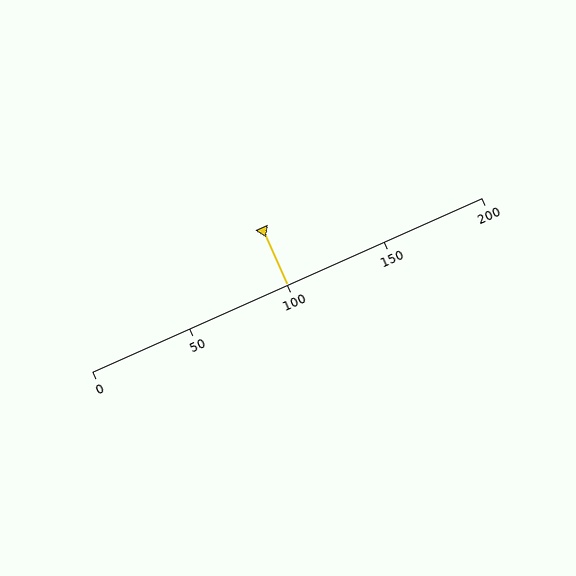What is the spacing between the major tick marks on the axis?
The major ticks are spaced 50 apart.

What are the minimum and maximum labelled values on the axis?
The axis runs from 0 to 200.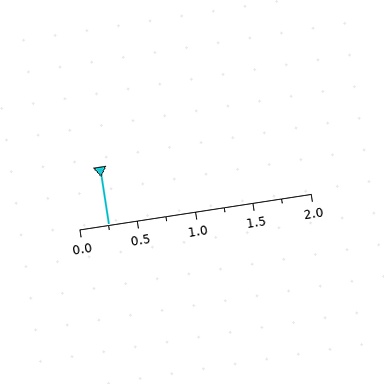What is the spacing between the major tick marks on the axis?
The major ticks are spaced 0.5 apart.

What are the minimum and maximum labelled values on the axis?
The axis runs from 0.0 to 2.0.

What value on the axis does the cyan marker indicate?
The marker indicates approximately 0.25.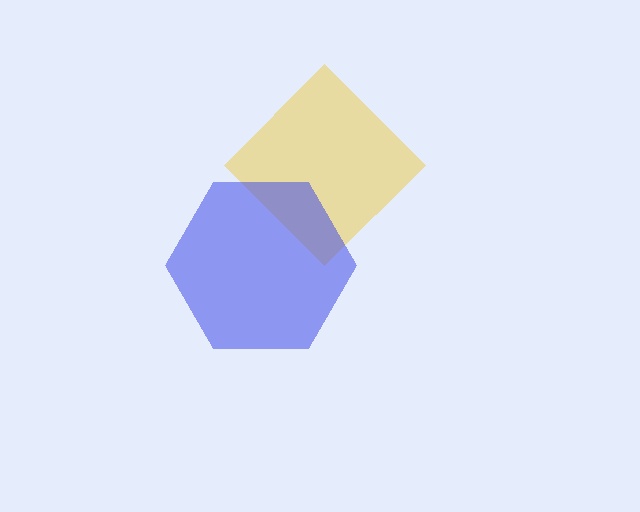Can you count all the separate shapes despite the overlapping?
Yes, there are 2 separate shapes.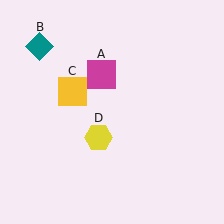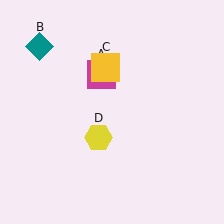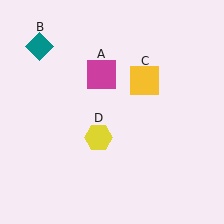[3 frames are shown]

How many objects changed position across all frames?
1 object changed position: yellow square (object C).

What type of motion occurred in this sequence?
The yellow square (object C) rotated clockwise around the center of the scene.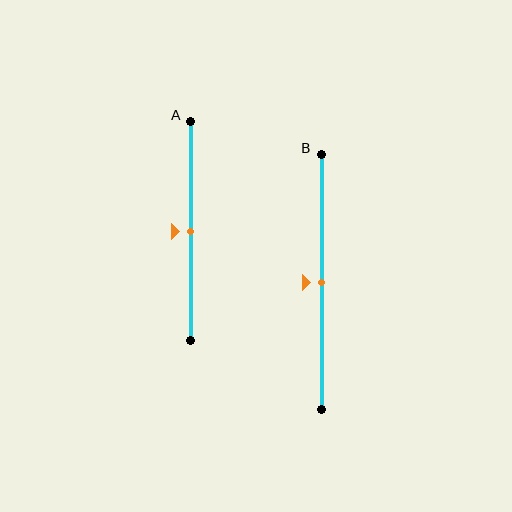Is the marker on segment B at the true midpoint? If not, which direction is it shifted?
Yes, the marker on segment B is at the true midpoint.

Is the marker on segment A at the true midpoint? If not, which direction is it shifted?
Yes, the marker on segment A is at the true midpoint.